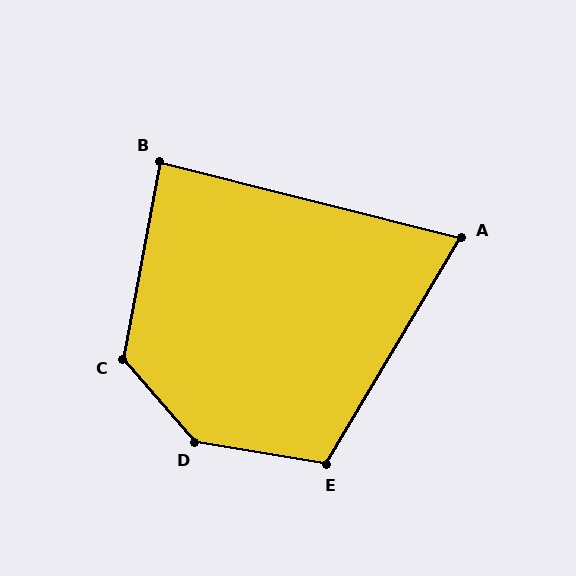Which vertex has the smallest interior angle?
A, at approximately 73 degrees.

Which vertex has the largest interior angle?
D, at approximately 141 degrees.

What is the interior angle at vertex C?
Approximately 128 degrees (obtuse).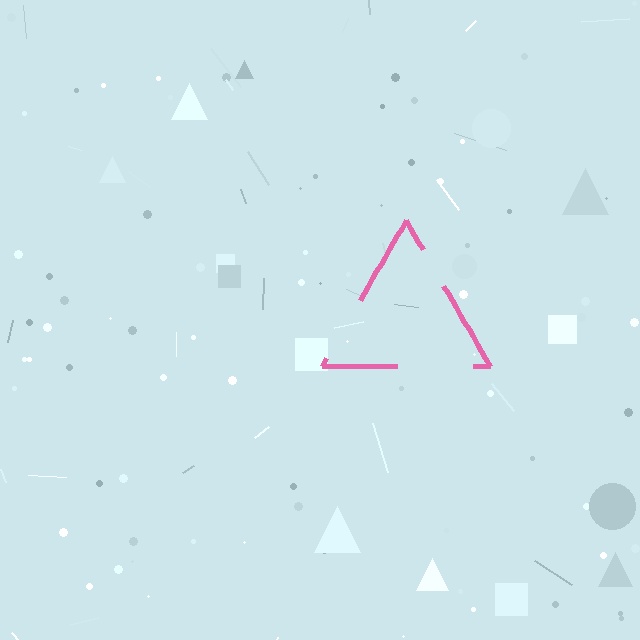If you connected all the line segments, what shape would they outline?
They would outline a triangle.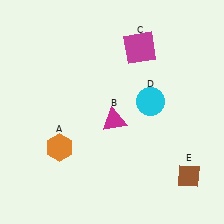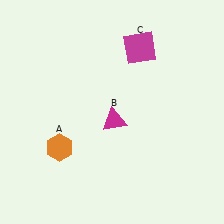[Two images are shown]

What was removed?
The cyan circle (D), the brown diamond (E) were removed in Image 2.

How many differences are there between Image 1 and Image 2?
There are 2 differences between the two images.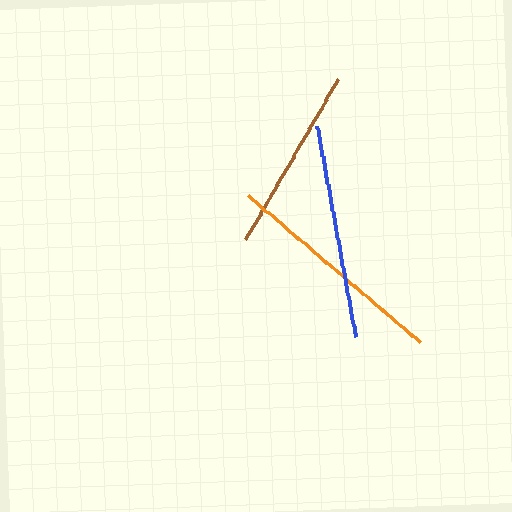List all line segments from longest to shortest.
From longest to shortest: orange, blue, brown.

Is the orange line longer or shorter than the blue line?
The orange line is longer than the blue line.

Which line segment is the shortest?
The brown line is the shortest at approximately 186 pixels.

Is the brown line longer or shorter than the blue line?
The blue line is longer than the brown line.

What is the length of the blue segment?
The blue segment is approximately 215 pixels long.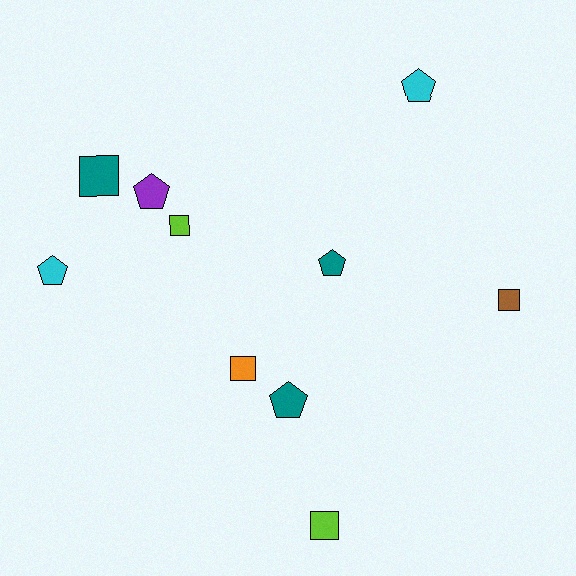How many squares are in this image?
There are 5 squares.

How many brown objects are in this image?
There is 1 brown object.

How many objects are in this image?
There are 10 objects.